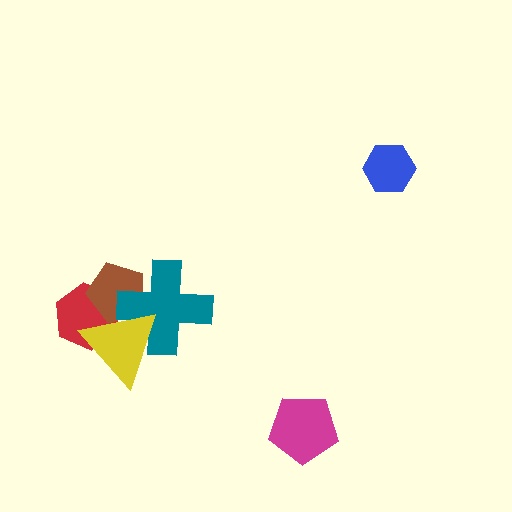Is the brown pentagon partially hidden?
Yes, it is partially covered by another shape.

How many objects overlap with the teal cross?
2 objects overlap with the teal cross.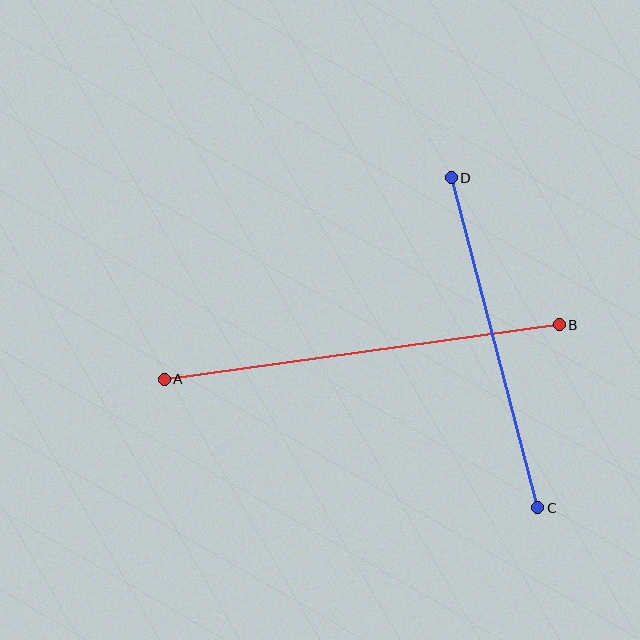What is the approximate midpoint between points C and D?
The midpoint is at approximately (494, 343) pixels.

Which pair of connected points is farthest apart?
Points A and B are farthest apart.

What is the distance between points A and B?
The distance is approximately 399 pixels.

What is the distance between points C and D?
The distance is approximately 341 pixels.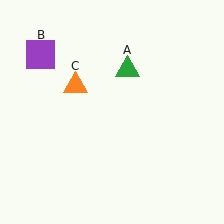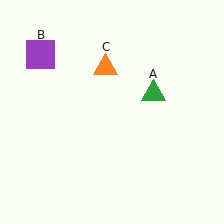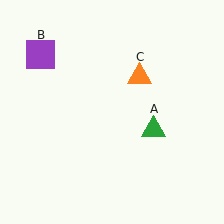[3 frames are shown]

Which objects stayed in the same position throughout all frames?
Purple square (object B) remained stationary.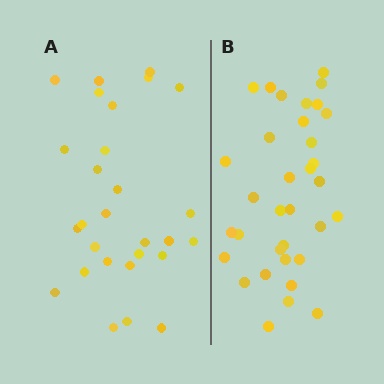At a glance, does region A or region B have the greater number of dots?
Region B (the right region) has more dots.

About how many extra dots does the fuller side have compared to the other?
Region B has about 6 more dots than region A.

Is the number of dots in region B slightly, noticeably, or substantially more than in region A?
Region B has only slightly more — the two regions are fairly close. The ratio is roughly 1.2 to 1.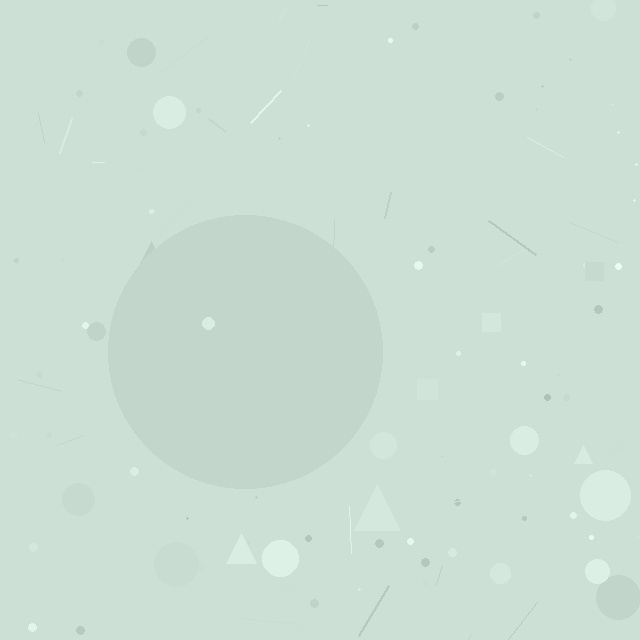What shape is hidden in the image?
A circle is hidden in the image.